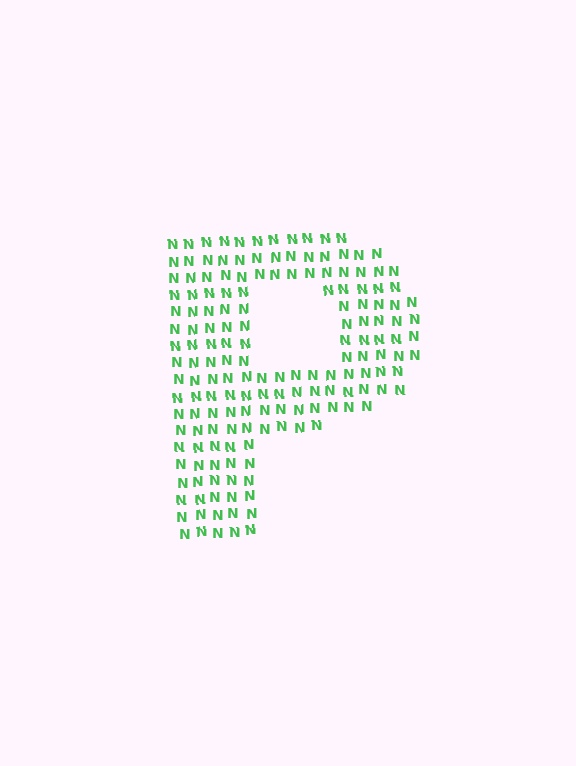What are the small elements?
The small elements are letter N's.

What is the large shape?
The large shape is the letter P.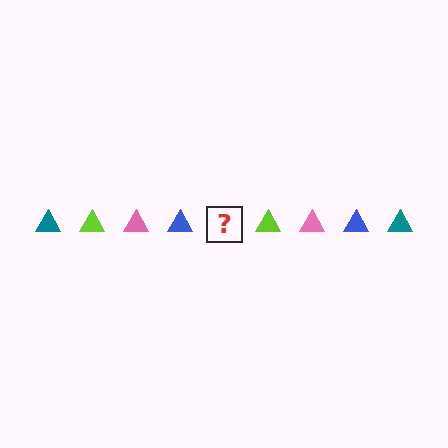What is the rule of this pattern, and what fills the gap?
The rule is that the pattern cycles through teal, lime, pink, blue triangles. The gap should be filled with a teal triangle.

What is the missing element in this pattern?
The missing element is a teal triangle.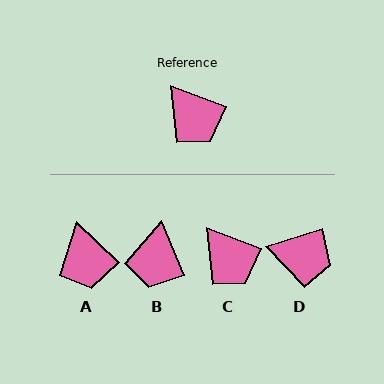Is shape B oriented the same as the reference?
No, it is off by about 47 degrees.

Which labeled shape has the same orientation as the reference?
C.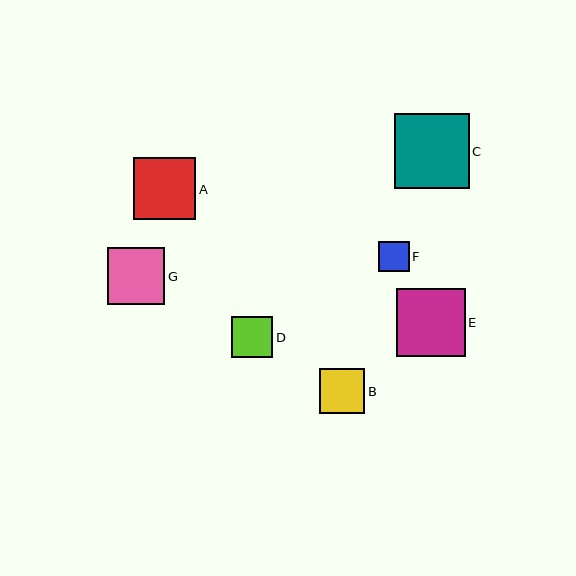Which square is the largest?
Square C is the largest with a size of approximately 75 pixels.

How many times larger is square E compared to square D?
Square E is approximately 1.7 times the size of square D.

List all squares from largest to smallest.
From largest to smallest: C, E, A, G, B, D, F.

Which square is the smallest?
Square F is the smallest with a size of approximately 30 pixels.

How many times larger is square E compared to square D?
Square E is approximately 1.7 times the size of square D.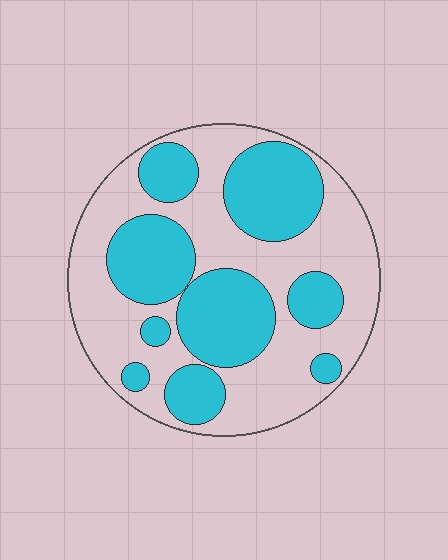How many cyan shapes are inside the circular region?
9.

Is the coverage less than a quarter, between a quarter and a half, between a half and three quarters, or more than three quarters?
Between a quarter and a half.